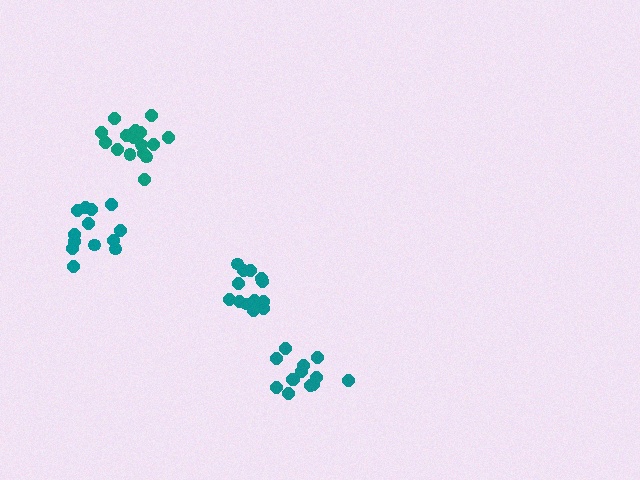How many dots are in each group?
Group 1: 16 dots, Group 2: 13 dots, Group 3: 13 dots, Group 4: 13 dots (55 total).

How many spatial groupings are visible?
There are 4 spatial groupings.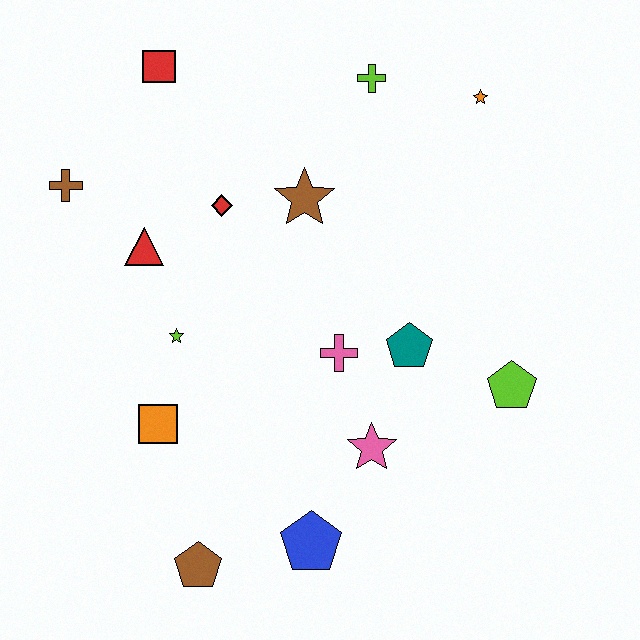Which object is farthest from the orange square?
The orange star is farthest from the orange square.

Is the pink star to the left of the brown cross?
No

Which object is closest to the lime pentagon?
The teal pentagon is closest to the lime pentagon.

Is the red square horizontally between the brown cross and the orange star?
Yes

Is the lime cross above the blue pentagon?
Yes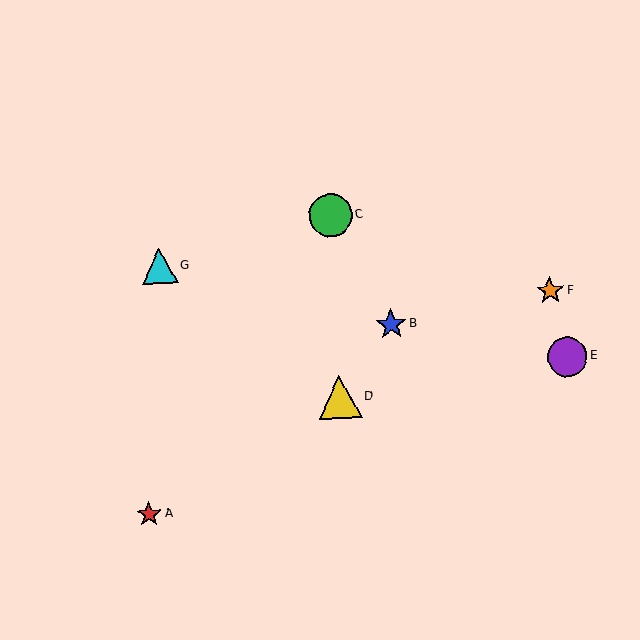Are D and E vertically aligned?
No, D is at x≈340 and E is at x≈568.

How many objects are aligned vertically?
2 objects (C, D) are aligned vertically.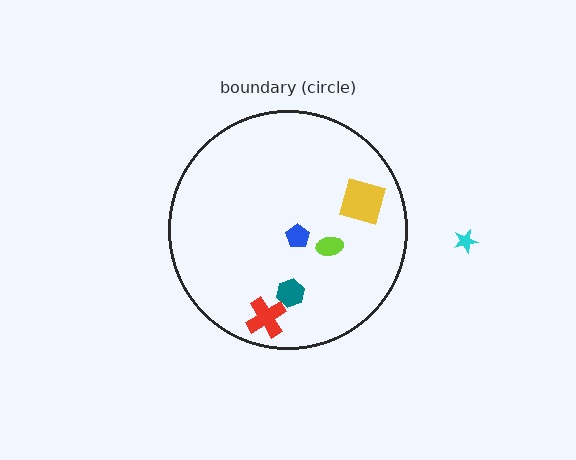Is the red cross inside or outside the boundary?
Inside.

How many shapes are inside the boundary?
5 inside, 1 outside.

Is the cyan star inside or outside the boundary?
Outside.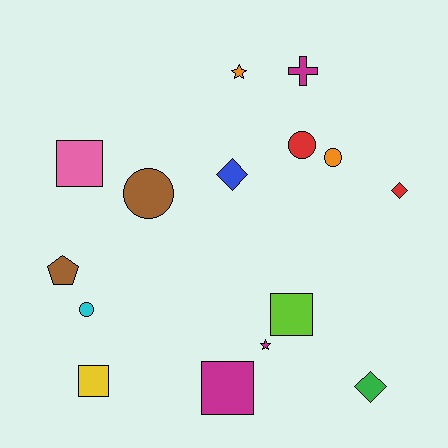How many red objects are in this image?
There are 2 red objects.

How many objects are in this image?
There are 15 objects.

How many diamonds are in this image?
There are 3 diamonds.